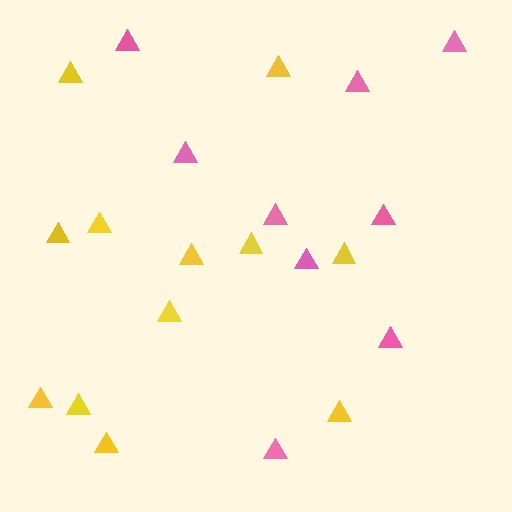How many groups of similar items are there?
There are 2 groups: one group of pink triangles (9) and one group of yellow triangles (12).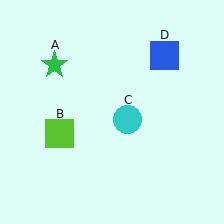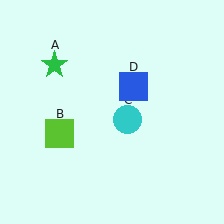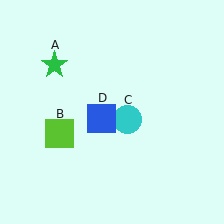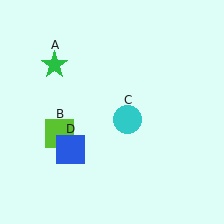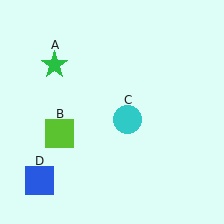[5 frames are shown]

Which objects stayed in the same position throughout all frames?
Green star (object A) and lime square (object B) and cyan circle (object C) remained stationary.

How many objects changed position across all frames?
1 object changed position: blue square (object D).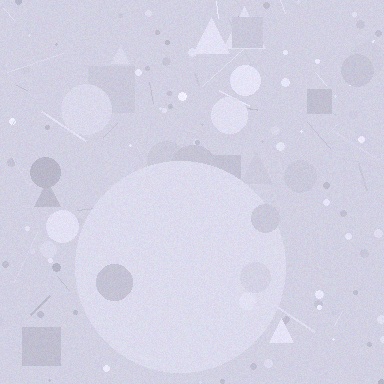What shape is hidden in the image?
A circle is hidden in the image.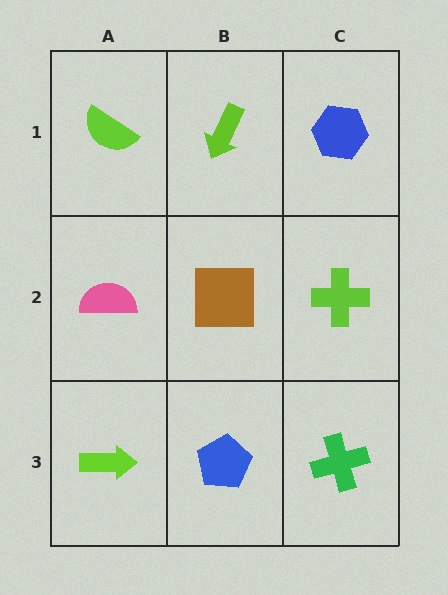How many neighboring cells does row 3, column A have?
2.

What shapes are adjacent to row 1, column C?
A lime cross (row 2, column C), a lime arrow (row 1, column B).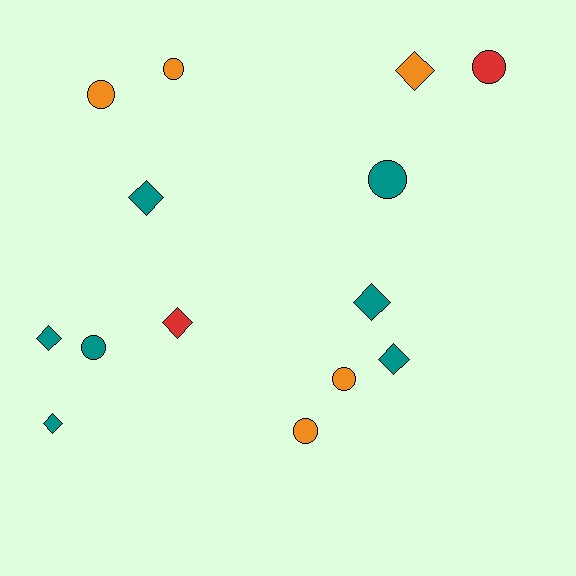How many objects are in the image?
There are 14 objects.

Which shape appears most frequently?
Diamond, with 7 objects.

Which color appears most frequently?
Teal, with 7 objects.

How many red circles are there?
There is 1 red circle.